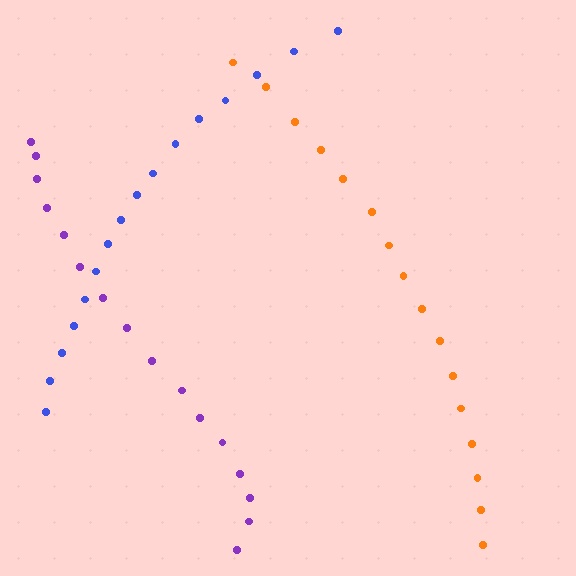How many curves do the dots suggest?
There are 3 distinct paths.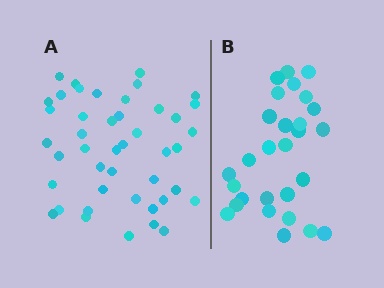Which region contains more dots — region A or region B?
Region A (the left region) has more dots.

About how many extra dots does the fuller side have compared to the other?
Region A has approximately 15 more dots than region B.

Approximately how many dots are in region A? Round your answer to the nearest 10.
About 40 dots. (The exact count is 44, which rounds to 40.)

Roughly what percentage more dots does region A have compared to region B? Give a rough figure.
About 55% more.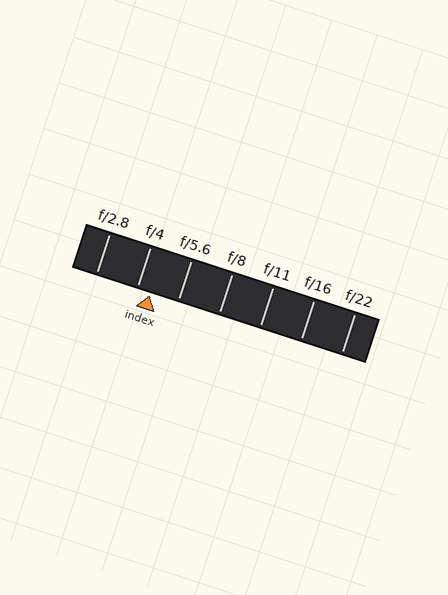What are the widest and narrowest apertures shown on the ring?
The widest aperture shown is f/2.8 and the narrowest is f/22.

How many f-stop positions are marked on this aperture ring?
There are 7 f-stop positions marked.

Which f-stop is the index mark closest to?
The index mark is closest to f/4.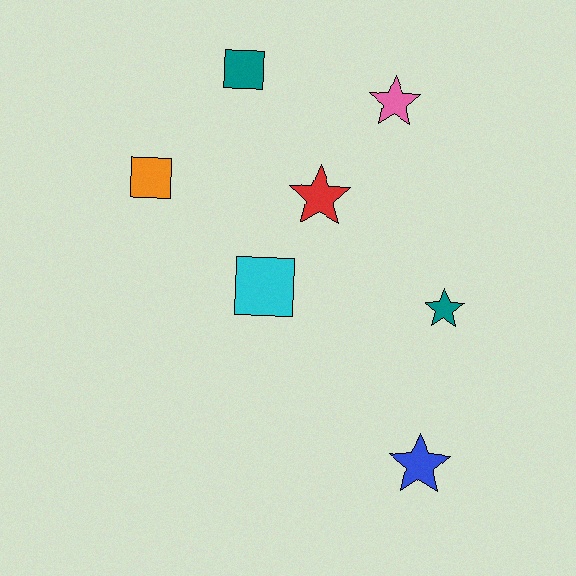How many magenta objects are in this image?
There are no magenta objects.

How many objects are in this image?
There are 7 objects.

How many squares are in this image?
There are 3 squares.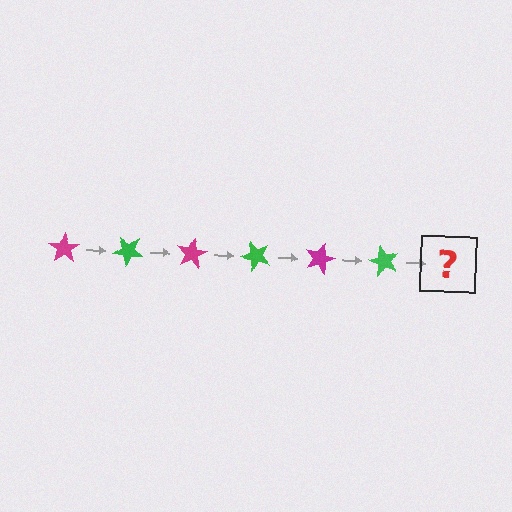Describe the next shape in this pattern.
It should be a magenta star, rotated 240 degrees from the start.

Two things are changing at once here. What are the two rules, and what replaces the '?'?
The two rules are that it rotates 40 degrees each step and the color cycles through magenta and green. The '?' should be a magenta star, rotated 240 degrees from the start.